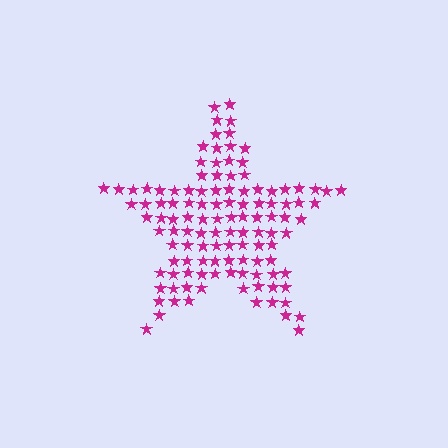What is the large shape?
The large shape is a star.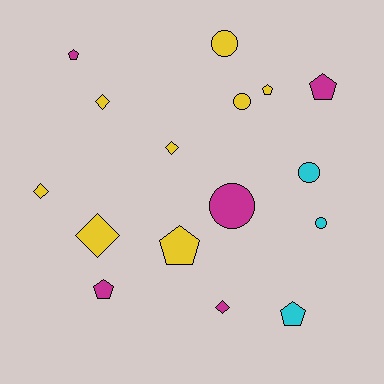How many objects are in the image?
There are 16 objects.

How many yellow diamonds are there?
There are 4 yellow diamonds.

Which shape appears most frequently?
Pentagon, with 6 objects.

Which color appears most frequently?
Yellow, with 8 objects.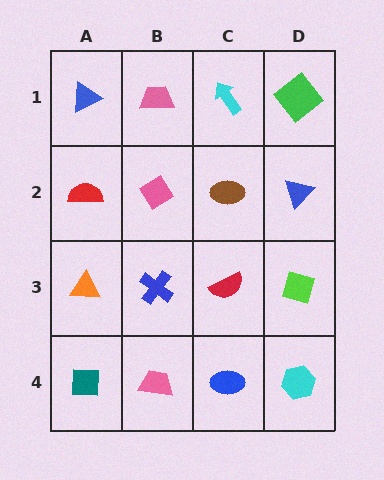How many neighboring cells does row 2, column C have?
4.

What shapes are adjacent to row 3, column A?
A red semicircle (row 2, column A), a teal square (row 4, column A), a blue cross (row 3, column B).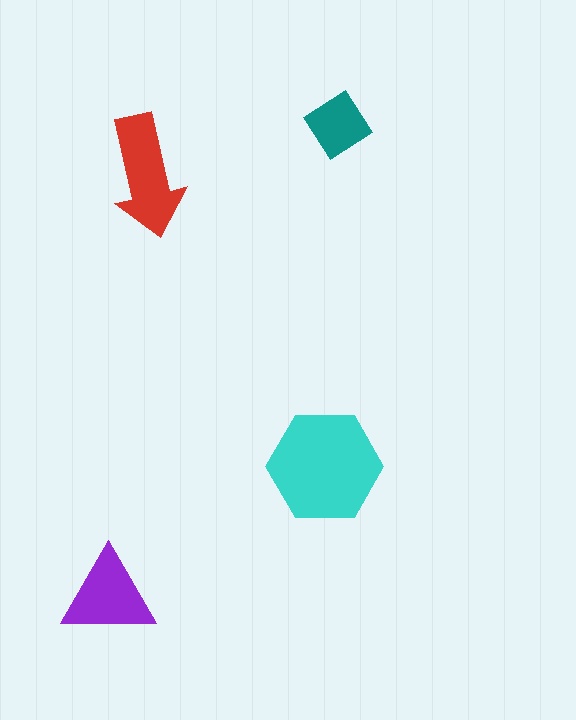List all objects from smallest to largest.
The teal diamond, the purple triangle, the red arrow, the cyan hexagon.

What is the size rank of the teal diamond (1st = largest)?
4th.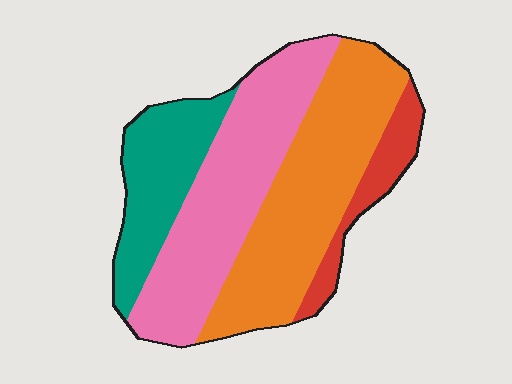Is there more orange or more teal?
Orange.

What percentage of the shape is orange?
Orange covers 37% of the shape.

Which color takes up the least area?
Red, at roughly 10%.